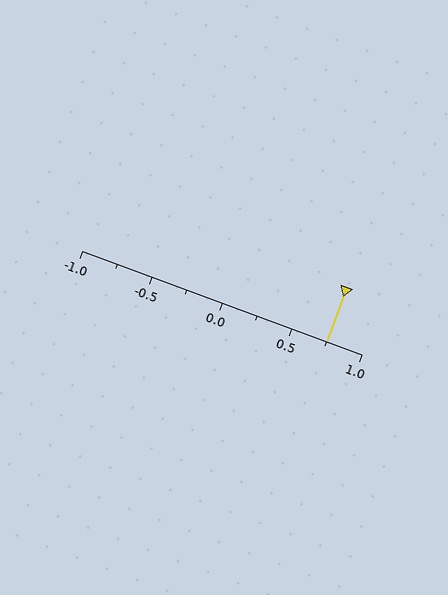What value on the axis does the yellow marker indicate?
The marker indicates approximately 0.75.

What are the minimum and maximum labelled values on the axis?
The axis runs from -1.0 to 1.0.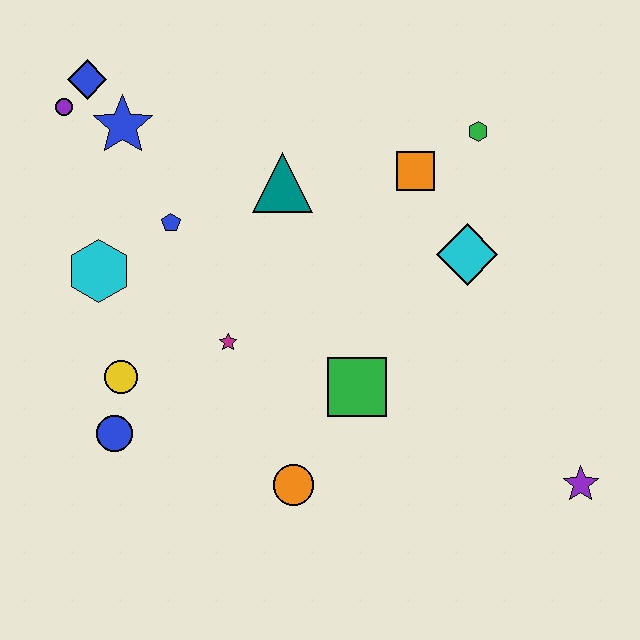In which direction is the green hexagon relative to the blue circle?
The green hexagon is to the right of the blue circle.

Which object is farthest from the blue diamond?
The purple star is farthest from the blue diamond.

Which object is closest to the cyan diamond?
The orange square is closest to the cyan diamond.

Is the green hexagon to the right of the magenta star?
Yes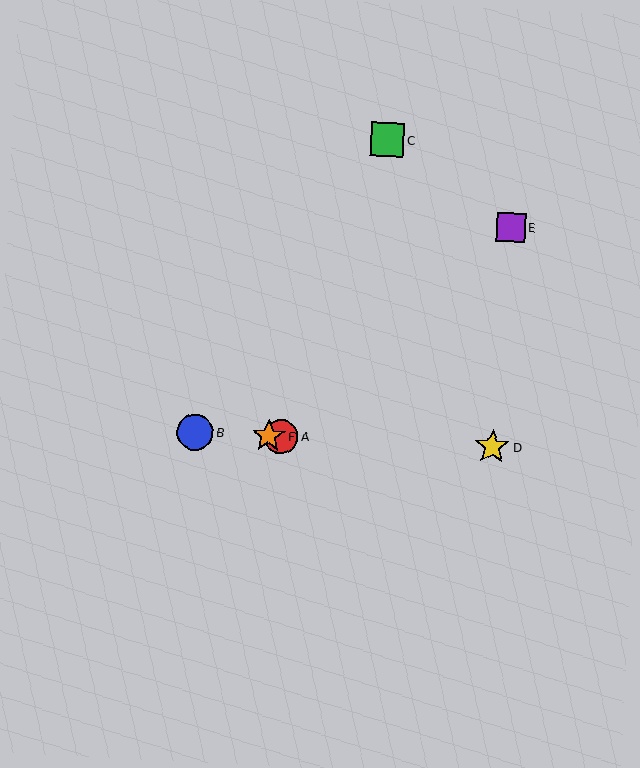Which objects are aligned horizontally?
Objects A, B, D, F are aligned horizontally.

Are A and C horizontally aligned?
No, A is at y≈437 and C is at y≈140.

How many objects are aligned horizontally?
4 objects (A, B, D, F) are aligned horizontally.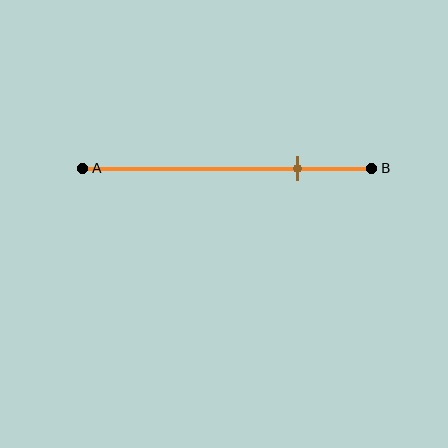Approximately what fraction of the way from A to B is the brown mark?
The brown mark is approximately 75% of the way from A to B.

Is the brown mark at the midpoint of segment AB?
No, the mark is at about 75% from A, not at the 50% midpoint.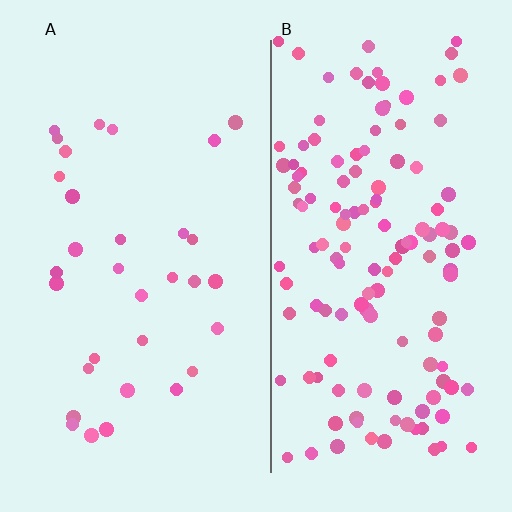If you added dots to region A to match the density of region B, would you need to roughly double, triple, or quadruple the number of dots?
Approximately quadruple.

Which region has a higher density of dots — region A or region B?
B (the right).